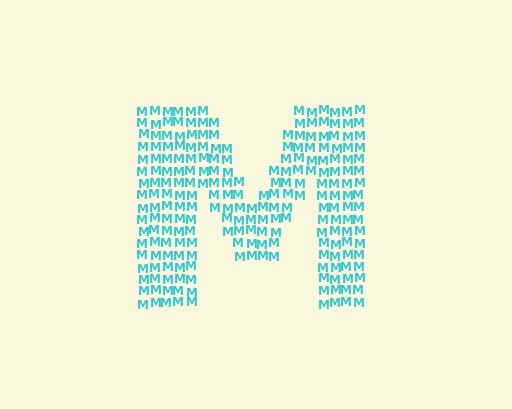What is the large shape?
The large shape is the letter M.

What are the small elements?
The small elements are letter M's.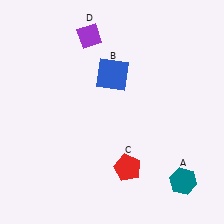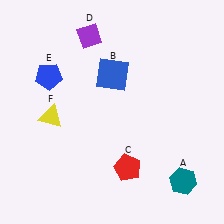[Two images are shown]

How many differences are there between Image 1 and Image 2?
There are 2 differences between the two images.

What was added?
A blue pentagon (E), a yellow triangle (F) were added in Image 2.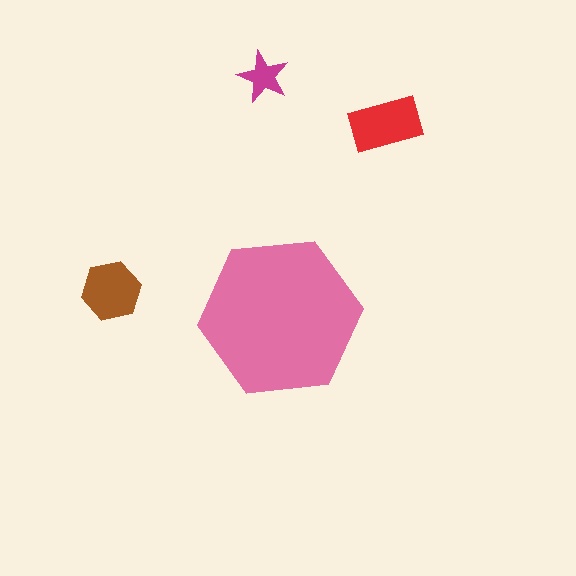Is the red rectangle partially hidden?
No, the red rectangle is fully visible.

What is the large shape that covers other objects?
A pink hexagon.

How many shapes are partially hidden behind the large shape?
0 shapes are partially hidden.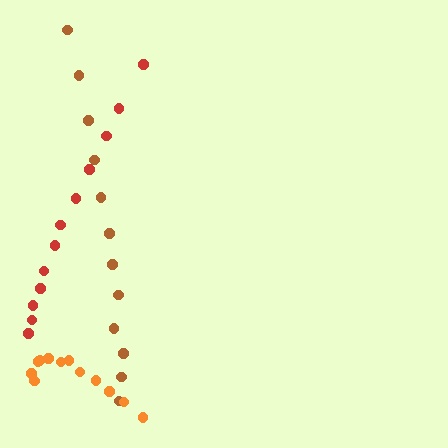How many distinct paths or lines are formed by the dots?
There are 3 distinct paths.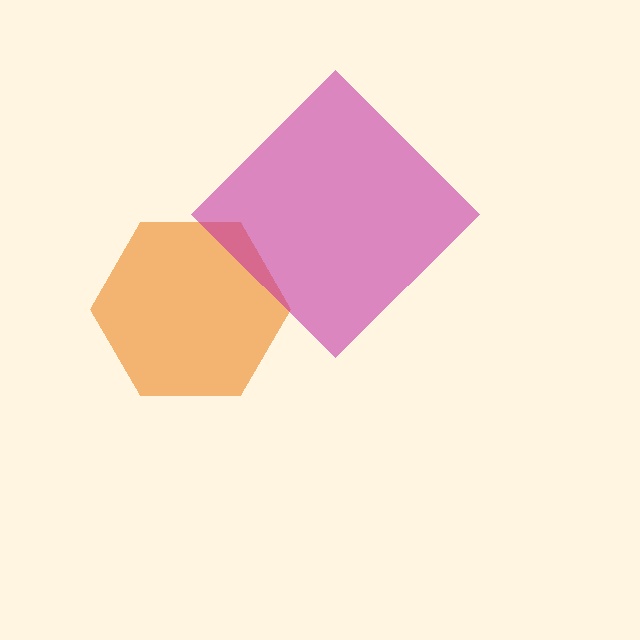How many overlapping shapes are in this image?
There are 2 overlapping shapes in the image.